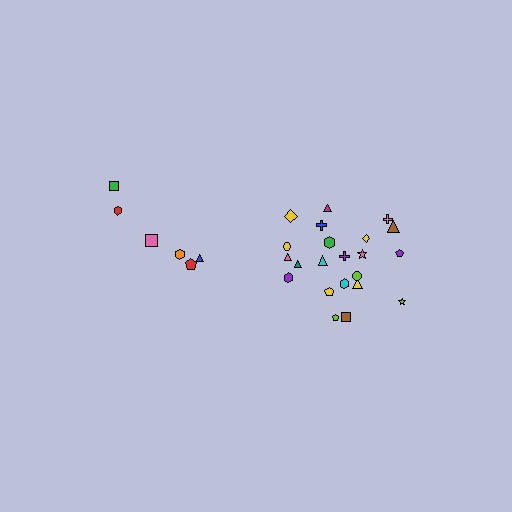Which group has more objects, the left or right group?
The right group.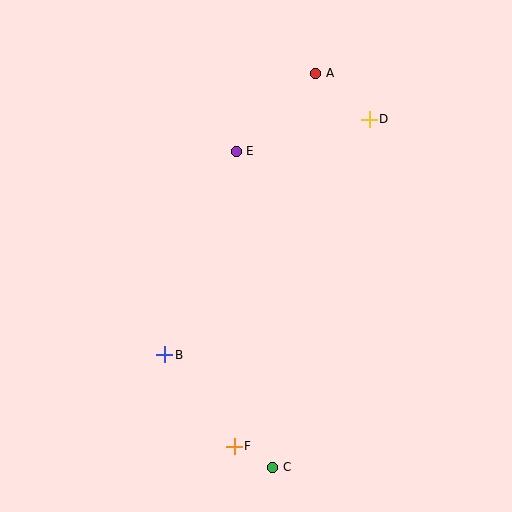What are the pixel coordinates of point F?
Point F is at (234, 447).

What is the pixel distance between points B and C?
The distance between B and C is 156 pixels.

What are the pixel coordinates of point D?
Point D is at (369, 119).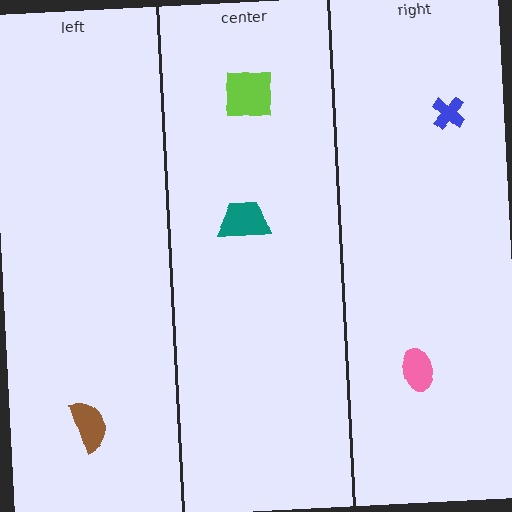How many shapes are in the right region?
2.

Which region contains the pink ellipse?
The right region.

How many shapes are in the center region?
2.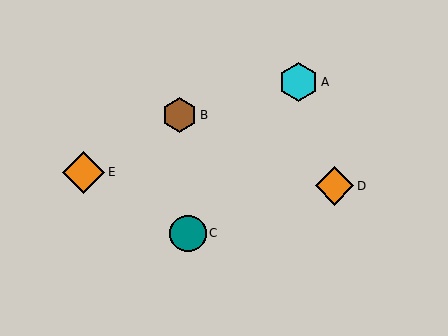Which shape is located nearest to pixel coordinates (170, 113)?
The brown hexagon (labeled B) at (179, 115) is nearest to that location.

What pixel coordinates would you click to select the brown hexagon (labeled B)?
Click at (179, 115) to select the brown hexagon B.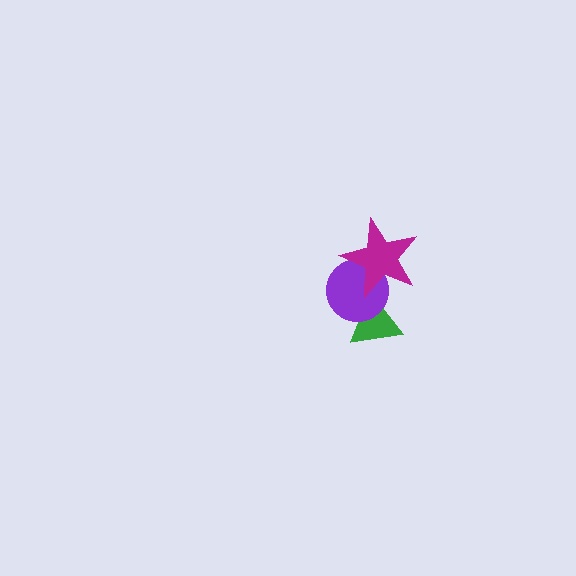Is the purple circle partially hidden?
Yes, it is partially covered by another shape.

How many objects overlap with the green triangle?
2 objects overlap with the green triangle.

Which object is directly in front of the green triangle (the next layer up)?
The purple circle is directly in front of the green triangle.